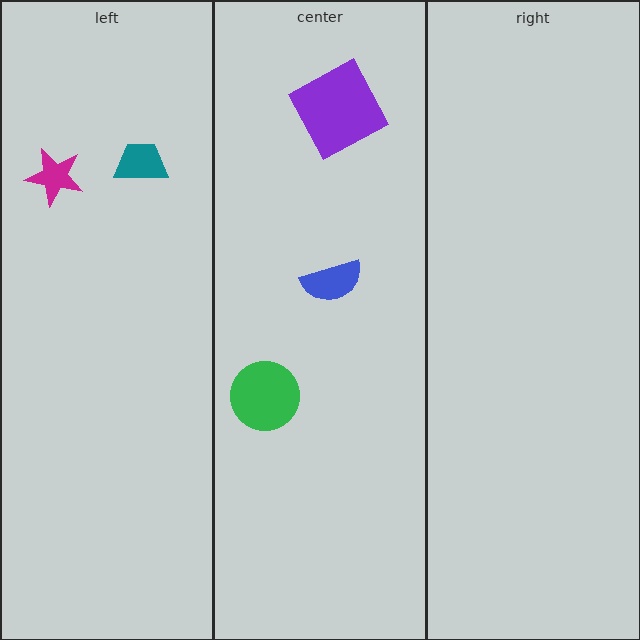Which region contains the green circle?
The center region.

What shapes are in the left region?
The magenta star, the teal trapezoid.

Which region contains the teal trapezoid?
The left region.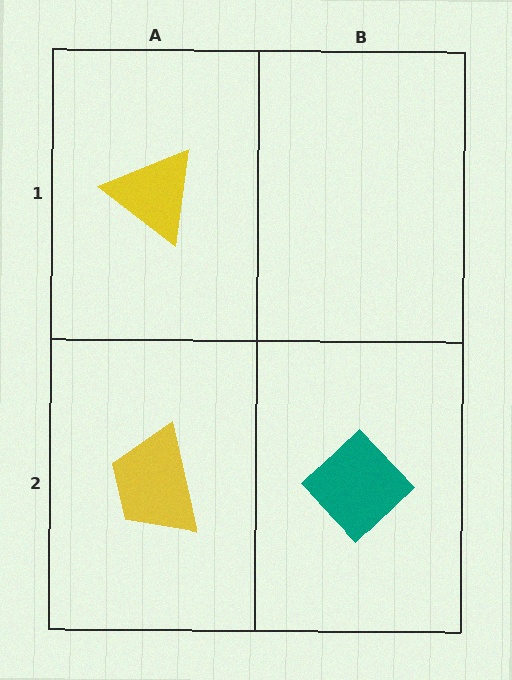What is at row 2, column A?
A yellow trapezoid.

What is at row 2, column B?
A teal diamond.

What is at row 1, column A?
A yellow triangle.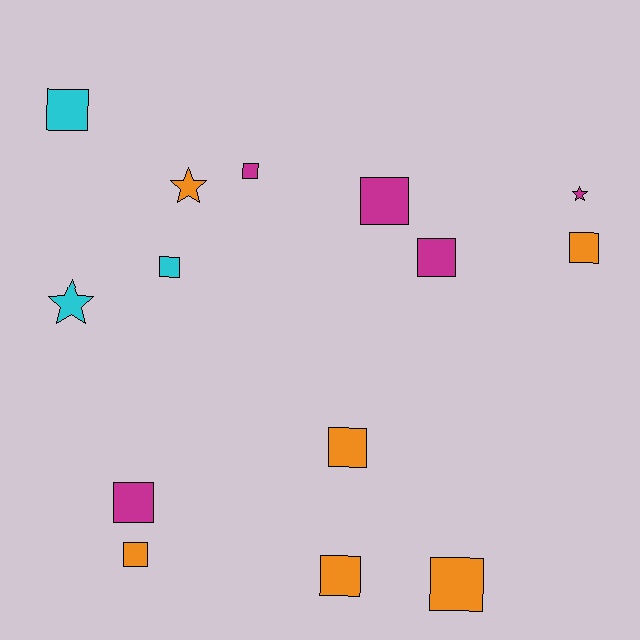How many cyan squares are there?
There are 2 cyan squares.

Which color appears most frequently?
Orange, with 6 objects.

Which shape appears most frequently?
Square, with 11 objects.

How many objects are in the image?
There are 14 objects.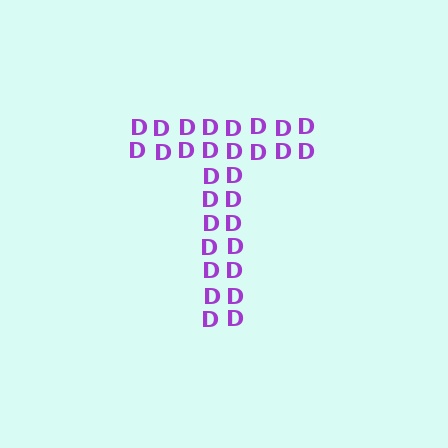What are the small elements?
The small elements are letter D's.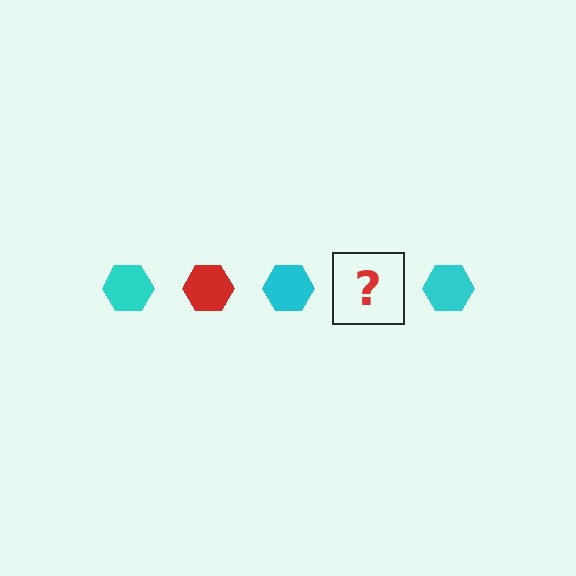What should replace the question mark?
The question mark should be replaced with a red hexagon.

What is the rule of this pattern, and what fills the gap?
The rule is that the pattern cycles through cyan, red hexagons. The gap should be filled with a red hexagon.